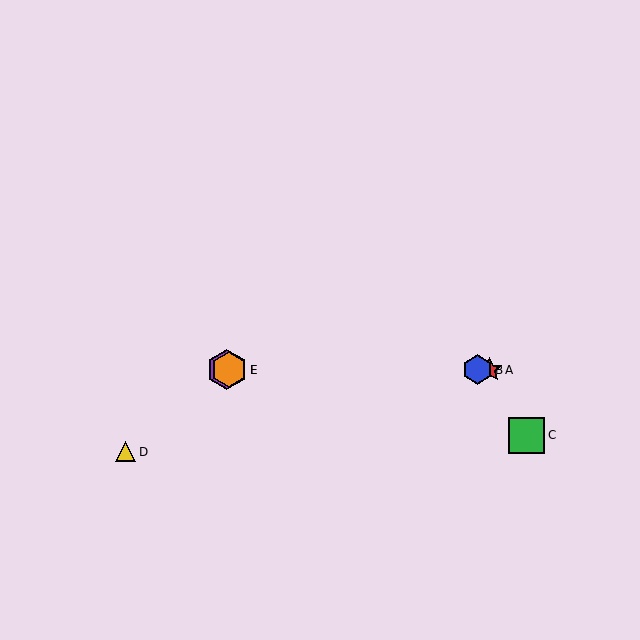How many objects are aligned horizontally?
4 objects (A, B, E, F) are aligned horizontally.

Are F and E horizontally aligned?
Yes, both are at y≈370.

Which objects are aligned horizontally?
Objects A, B, E, F are aligned horizontally.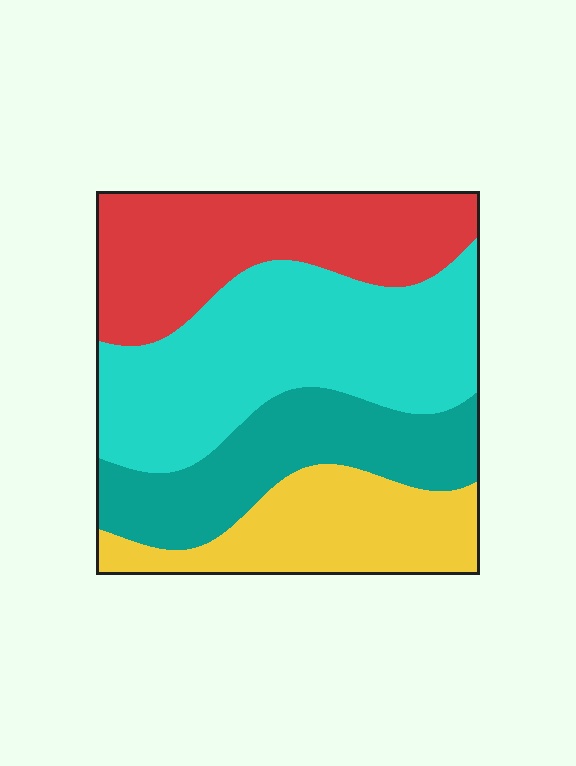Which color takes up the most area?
Cyan, at roughly 35%.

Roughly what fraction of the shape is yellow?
Yellow takes up about one fifth (1/5) of the shape.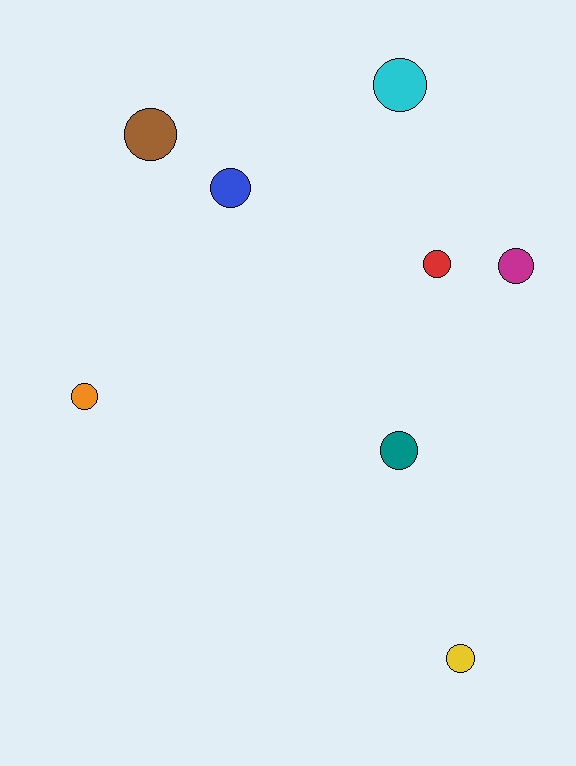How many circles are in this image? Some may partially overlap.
There are 8 circles.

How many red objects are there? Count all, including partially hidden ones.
There is 1 red object.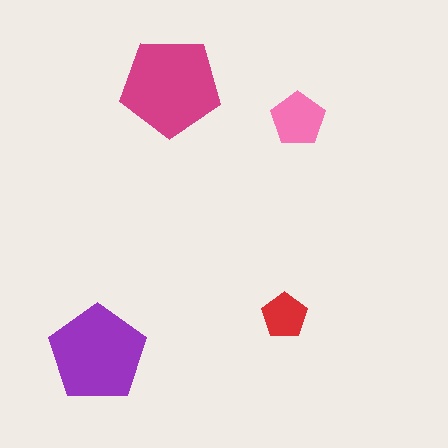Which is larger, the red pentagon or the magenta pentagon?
The magenta one.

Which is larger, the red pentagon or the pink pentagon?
The pink one.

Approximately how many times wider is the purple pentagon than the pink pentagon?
About 2 times wider.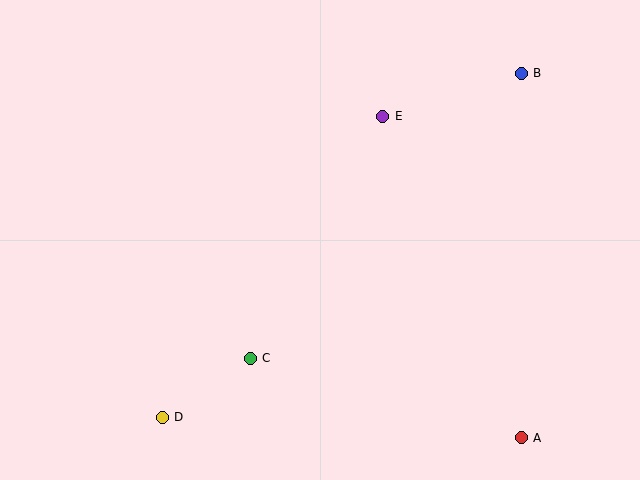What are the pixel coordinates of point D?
Point D is at (162, 417).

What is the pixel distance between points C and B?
The distance between C and B is 394 pixels.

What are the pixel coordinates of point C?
Point C is at (250, 358).